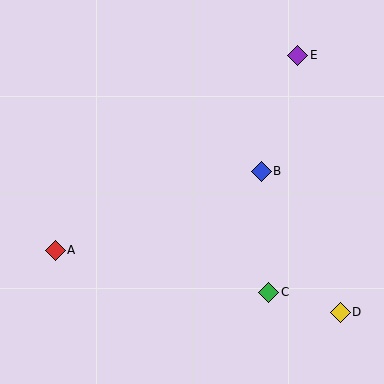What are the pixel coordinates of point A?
Point A is at (55, 250).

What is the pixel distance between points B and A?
The distance between B and A is 221 pixels.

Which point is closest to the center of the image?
Point B at (261, 171) is closest to the center.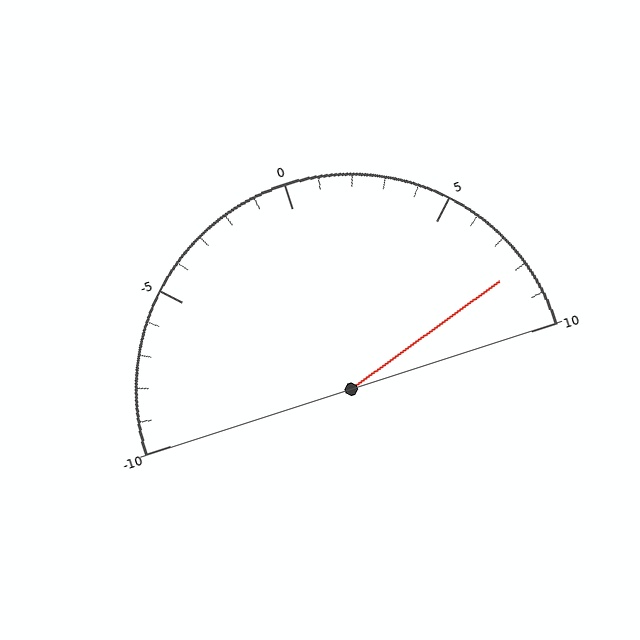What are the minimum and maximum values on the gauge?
The gauge ranges from -10 to 10.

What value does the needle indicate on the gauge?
The needle indicates approximately 8.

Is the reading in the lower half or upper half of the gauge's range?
The reading is in the upper half of the range (-10 to 10).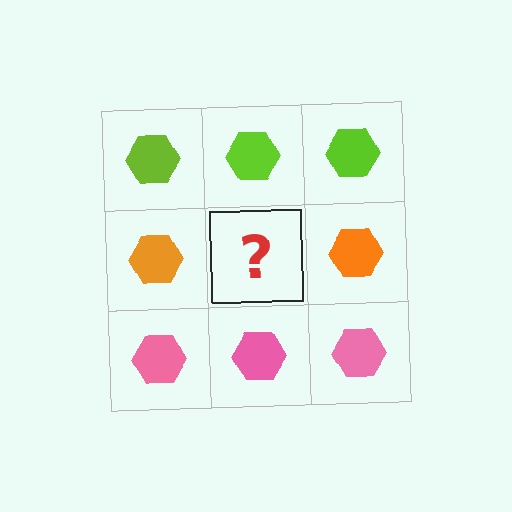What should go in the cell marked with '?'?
The missing cell should contain an orange hexagon.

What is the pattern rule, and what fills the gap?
The rule is that each row has a consistent color. The gap should be filled with an orange hexagon.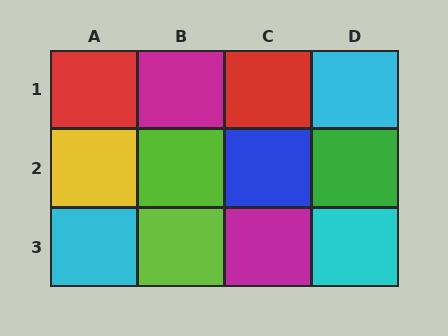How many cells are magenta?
2 cells are magenta.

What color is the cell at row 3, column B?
Lime.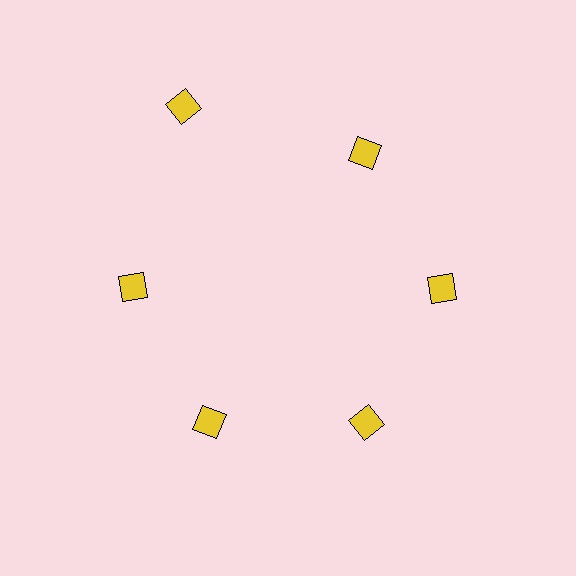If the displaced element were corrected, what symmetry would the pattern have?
It would have 6-fold rotational symmetry — the pattern would map onto itself every 60 degrees.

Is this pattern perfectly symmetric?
No. The 6 yellow squares are arranged in a ring, but one element near the 11 o'clock position is pushed outward from the center, breaking the 6-fold rotational symmetry.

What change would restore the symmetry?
The symmetry would be restored by moving it inward, back onto the ring so that all 6 squares sit at equal angles and equal distance from the center.